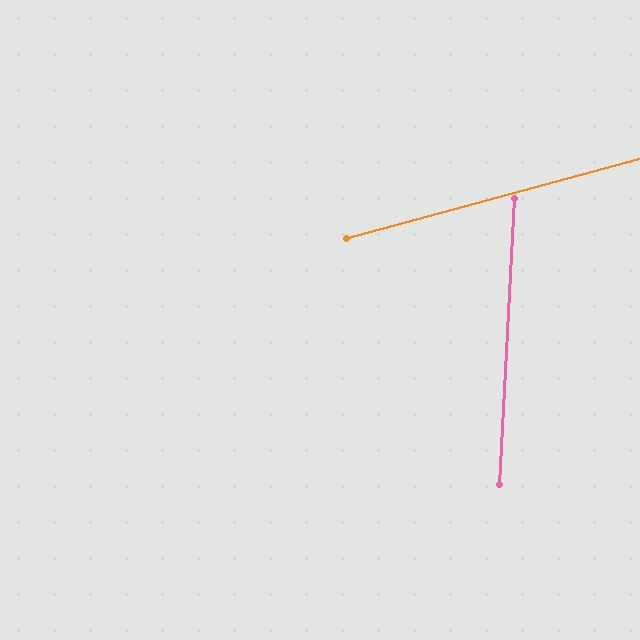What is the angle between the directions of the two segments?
Approximately 72 degrees.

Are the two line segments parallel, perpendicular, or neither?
Neither parallel nor perpendicular — they differ by about 72°.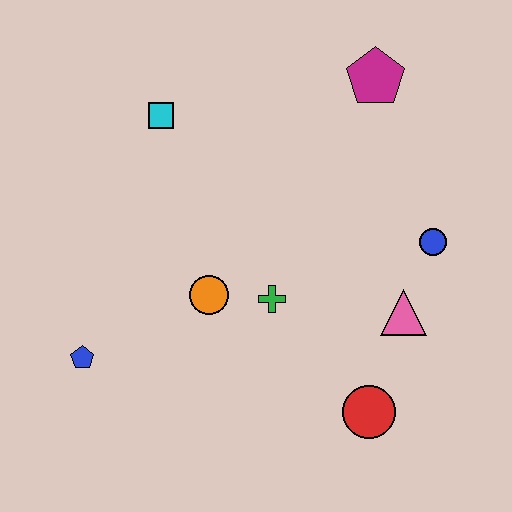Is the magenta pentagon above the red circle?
Yes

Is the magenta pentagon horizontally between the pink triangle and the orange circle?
Yes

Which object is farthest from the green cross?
The magenta pentagon is farthest from the green cross.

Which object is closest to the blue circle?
The pink triangle is closest to the blue circle.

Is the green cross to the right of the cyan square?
Yes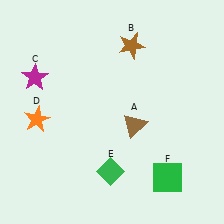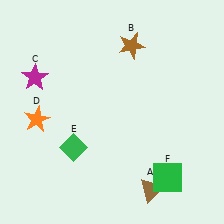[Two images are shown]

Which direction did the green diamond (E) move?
The green diamond (E) moved left.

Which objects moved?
The objects that moved are: the brown triangle (A), the green diamond (E).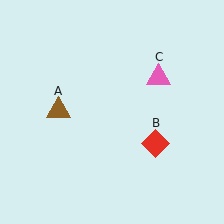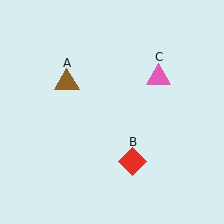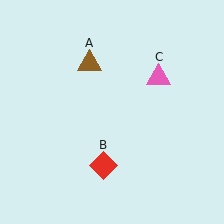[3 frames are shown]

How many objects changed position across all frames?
2 objects changed position: brown triangle (object A), red diamond (object B).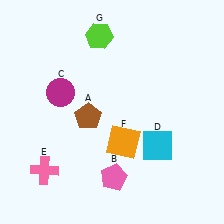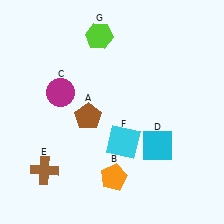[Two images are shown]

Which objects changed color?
B changed from pink to orange. E changed from pink to brown. F changed from orange to cyan.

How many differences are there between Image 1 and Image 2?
There are 3 differences between the two images.